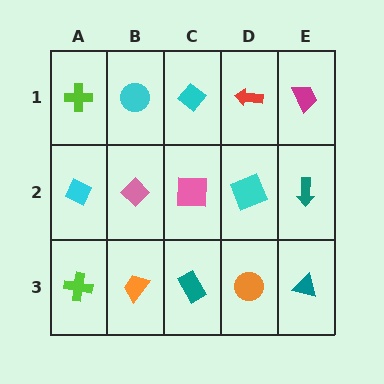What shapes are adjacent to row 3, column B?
A pink diamond (row 2, column B), a lime cross (row 3, column A), a teal rectangle (row 3, column C).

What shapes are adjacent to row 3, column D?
A cyan square (row 2, column D), a teal rectangle (row 3, column C), a teal triangle (row 3, column E).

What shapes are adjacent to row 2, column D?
A red arrow (row 1, column D), an orange circle (row 3, column D), a pink square (row 2, column C), a teal arrow (row 2, column E).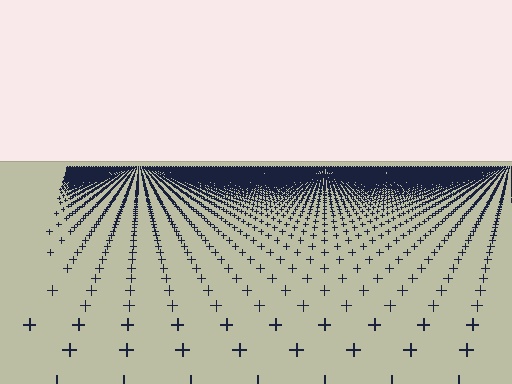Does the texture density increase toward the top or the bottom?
Density increases toward the top.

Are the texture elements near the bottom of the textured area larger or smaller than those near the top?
Larger. Near the bottom, elements are closer to the viewer and appear at a bigger on-screen size.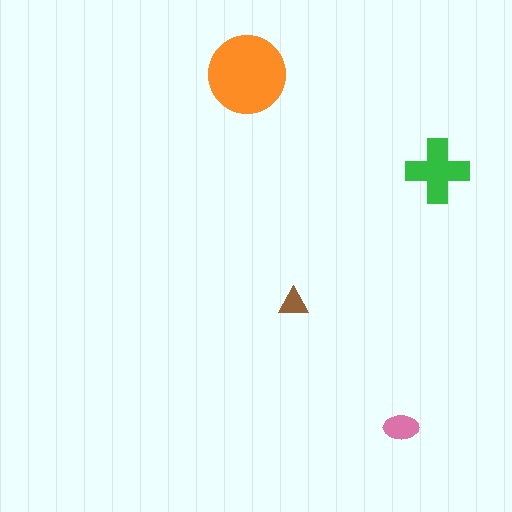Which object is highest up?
The orange circle is topmost.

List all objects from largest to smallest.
The orange circle, the green cross, the pink ellipse, the brown triangle.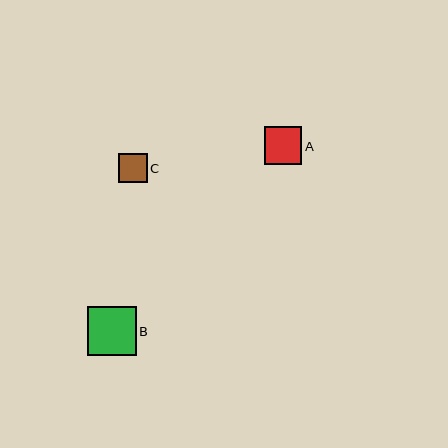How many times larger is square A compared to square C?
Square A is approximately 1.3 times the size of square C.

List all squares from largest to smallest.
From largest to smallest: B, A, C.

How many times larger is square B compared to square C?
Square B is approximately 1.7 times the size of square C.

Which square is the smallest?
Square C is the smallest with a size of approximately 29 pixels.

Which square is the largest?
Square B is the largest with a size of approximately 49 pixels.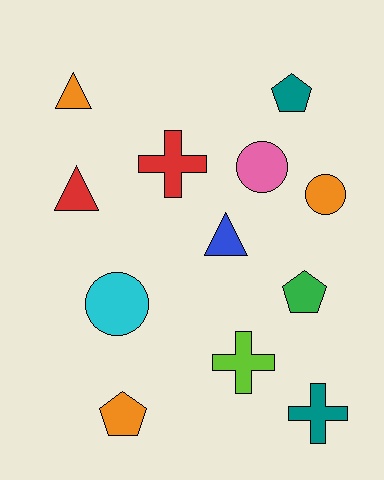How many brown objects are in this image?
There are no brown objects.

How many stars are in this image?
There are no stars.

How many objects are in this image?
There are 12 objects.